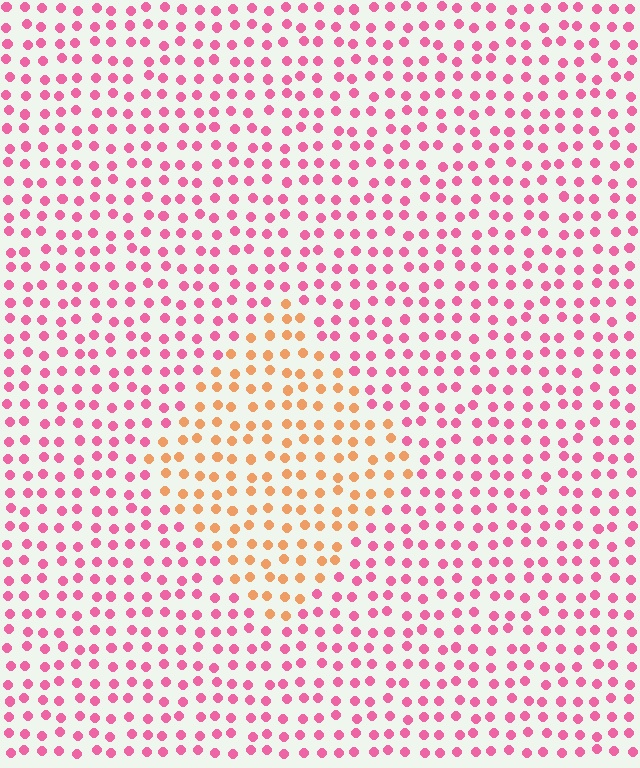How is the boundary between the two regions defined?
The boundary is defined purely by a slight shift in hue (about 52 degrees). Spacing, size, and orientation are identical on both sides.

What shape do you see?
I see a diamond.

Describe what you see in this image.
The image is filled with small pink elements in a uniform arrangement. A diamond-shaped region is visible where the elements are tinted to a slightly different hue, forming a subtle color boundary.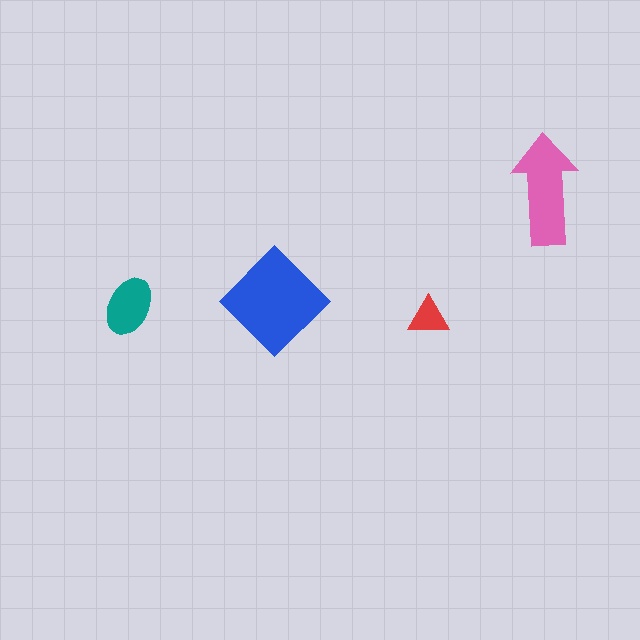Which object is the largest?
The blue diamond.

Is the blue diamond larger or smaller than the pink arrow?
Larger.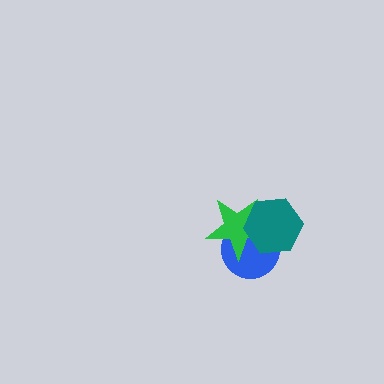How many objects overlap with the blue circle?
2 objects overlap with the blue circle.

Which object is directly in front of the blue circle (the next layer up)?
The green star is directly in front of the blue circle.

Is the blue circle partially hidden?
Yes, it is partially covered by another shape.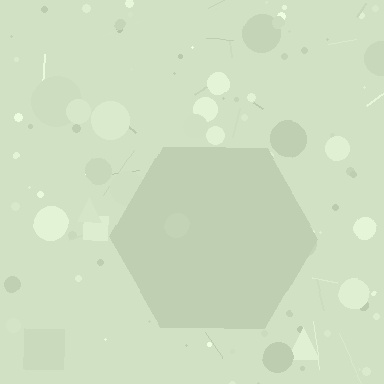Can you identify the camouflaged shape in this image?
The camouflaged shape is a hexagon.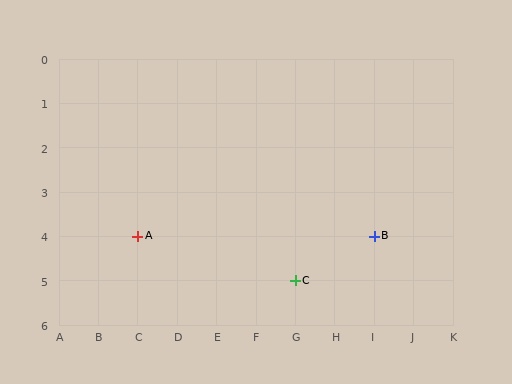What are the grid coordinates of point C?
Point C is at grid coordinates (G, 5).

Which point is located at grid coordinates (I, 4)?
Point B is at (I, 4).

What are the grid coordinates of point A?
Point A is at grid coordinates (C, 4).